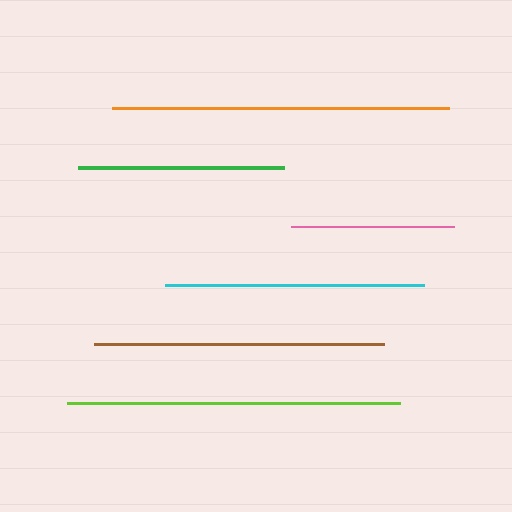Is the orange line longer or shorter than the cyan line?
The orange line is longer than the cyan line.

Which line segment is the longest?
The orange line is the longest at approximately 338 pixels.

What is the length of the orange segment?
The orange segment is approximately 338 pixels long.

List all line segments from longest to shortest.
From longest to shortest: orange, lime, brown, cyan, green, pink.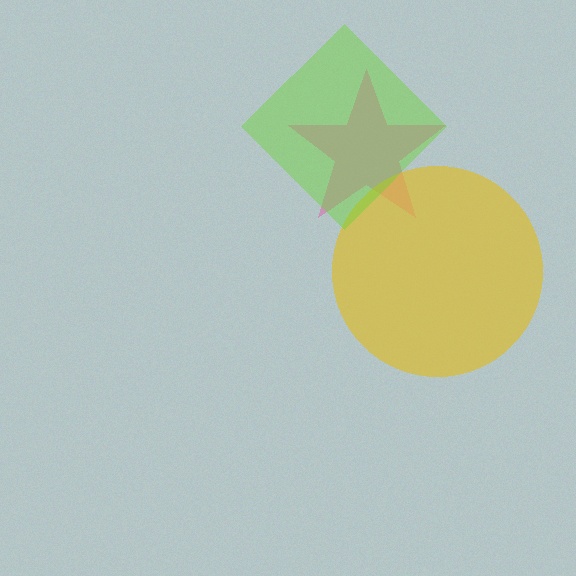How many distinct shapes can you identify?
There are 3 distinct shapes: a pink star, a yellow circle, a lime diamond.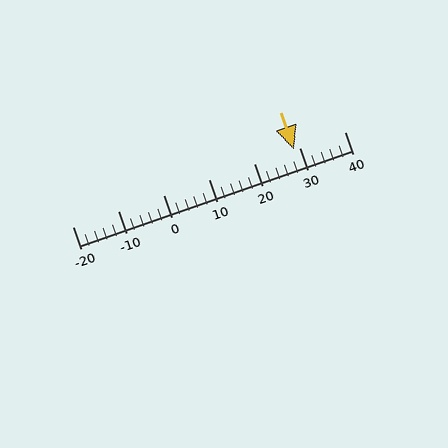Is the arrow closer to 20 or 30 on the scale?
The arrow is closer to 30.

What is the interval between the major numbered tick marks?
The major tick marks are spaced 10 units apart.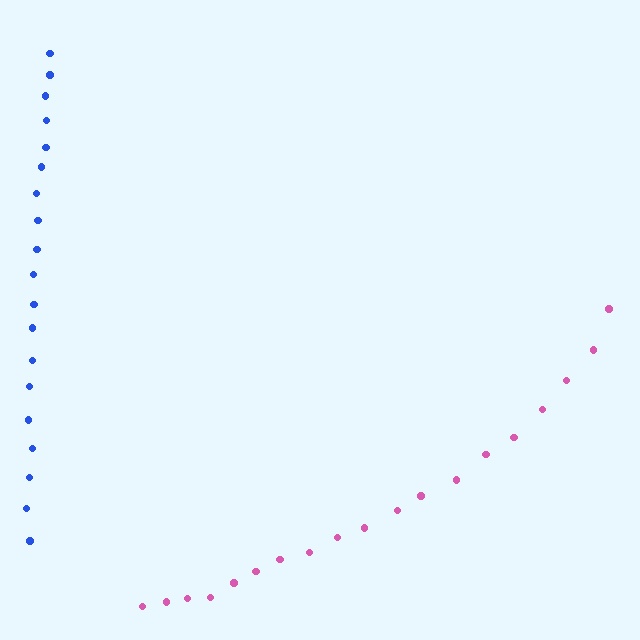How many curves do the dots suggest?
There are 2 distinct paths.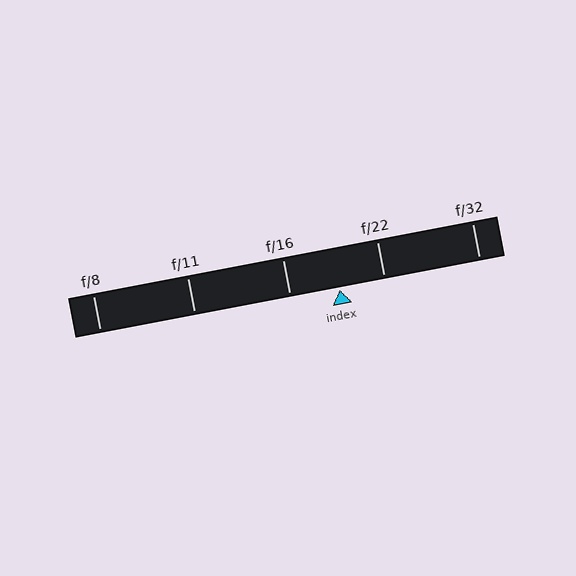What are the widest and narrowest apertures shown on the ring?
The widest aperture shown is f/8 and the narrowest is f/32.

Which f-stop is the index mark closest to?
The index mark is closest to f/22.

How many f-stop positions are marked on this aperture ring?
There are 5 f-stop positions marked.